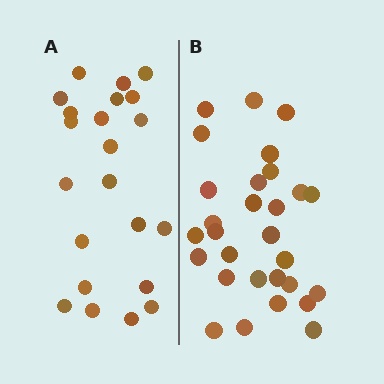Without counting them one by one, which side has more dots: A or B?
Region B (the right region) has more dots.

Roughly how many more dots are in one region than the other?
Region B has roughly 8 or so more dots than region A.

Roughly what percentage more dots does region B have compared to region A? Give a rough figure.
About 30% more.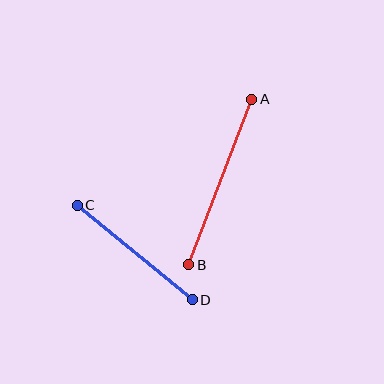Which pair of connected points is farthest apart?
Points A and B are farthest apart.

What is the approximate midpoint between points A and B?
The midpoint is at approximately (220, 182) pixels.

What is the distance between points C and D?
The distance is approximately 149 pixels.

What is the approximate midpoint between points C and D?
The midpoint is at approximately (135, 252) pixels.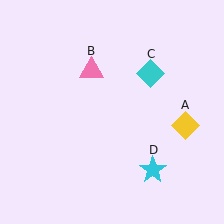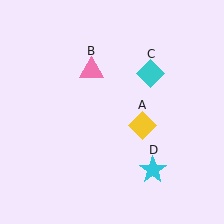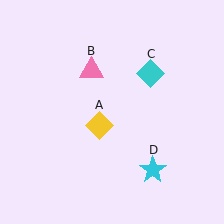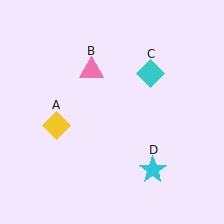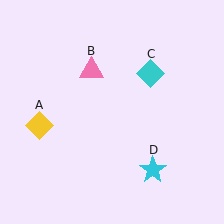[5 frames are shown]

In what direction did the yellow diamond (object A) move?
The yellow diamond (object A) moved left.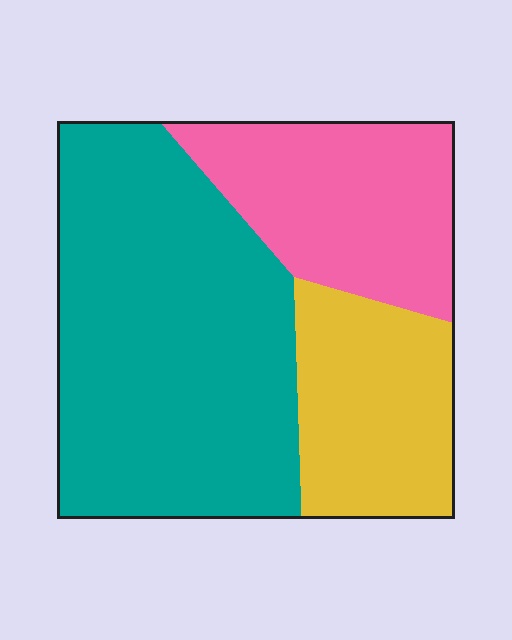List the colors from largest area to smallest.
From largest to smallest: teal, pink, yellow.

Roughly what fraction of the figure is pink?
Pink takes up about one quarter (1/4) of the figure.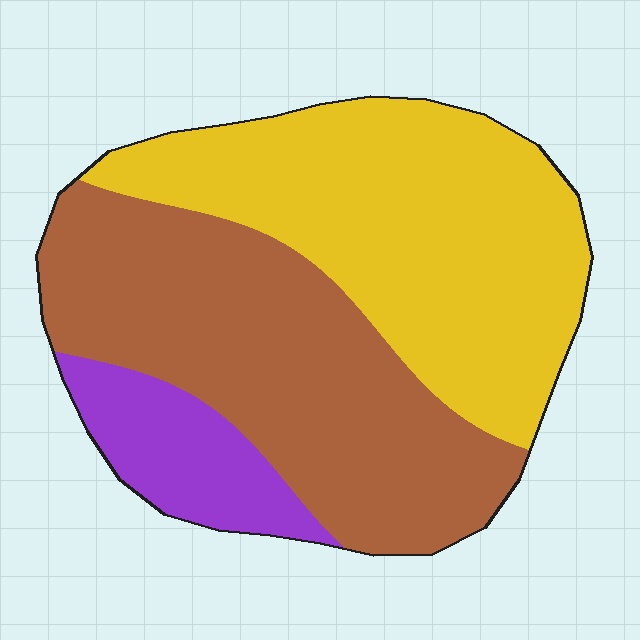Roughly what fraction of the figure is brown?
Brown covers around 45% of the figure.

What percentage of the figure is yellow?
Yellow covers around 45% of the figure.